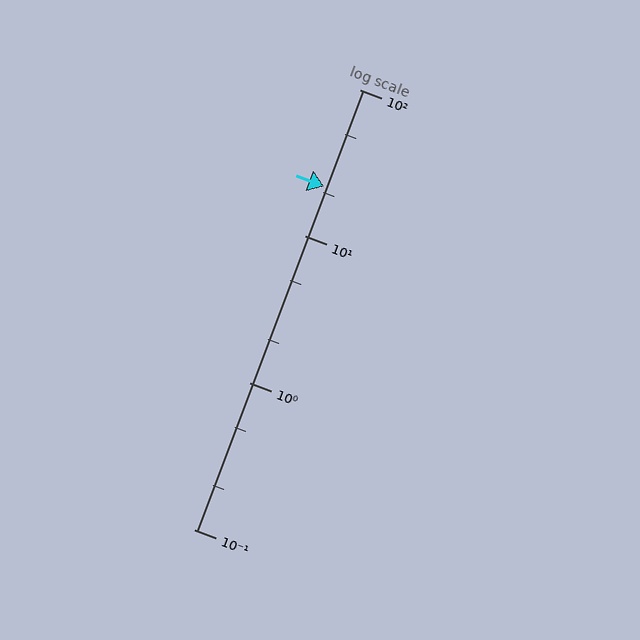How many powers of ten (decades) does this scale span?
The scale spans 3 decades, from 0.1 to 100.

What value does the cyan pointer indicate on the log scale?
The pointer indicates approximately 22.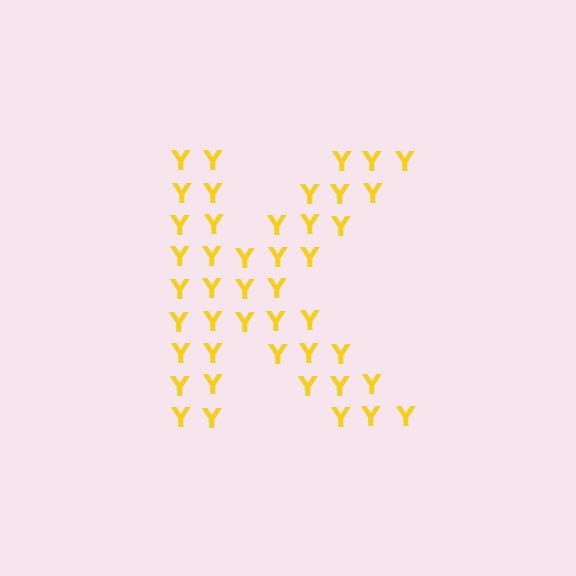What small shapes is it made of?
It is made of small letter Y's.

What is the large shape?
The large shape is the letter K.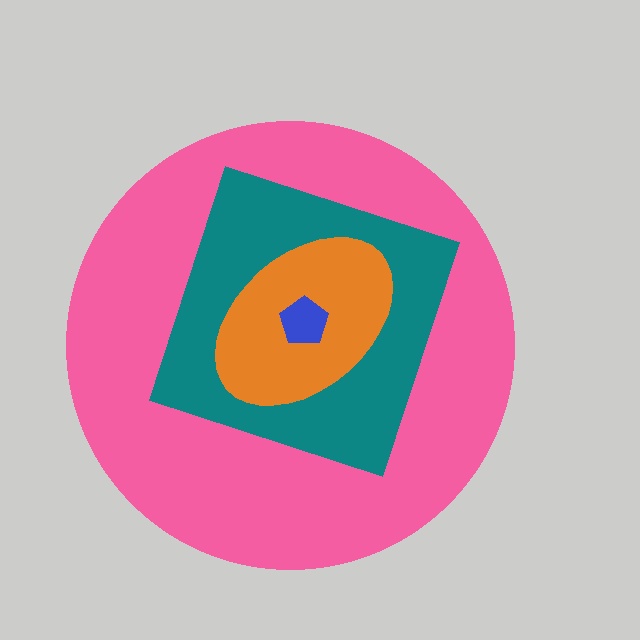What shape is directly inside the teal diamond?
The orange ellipse.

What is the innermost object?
The blue pentagon.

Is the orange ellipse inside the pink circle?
Yes.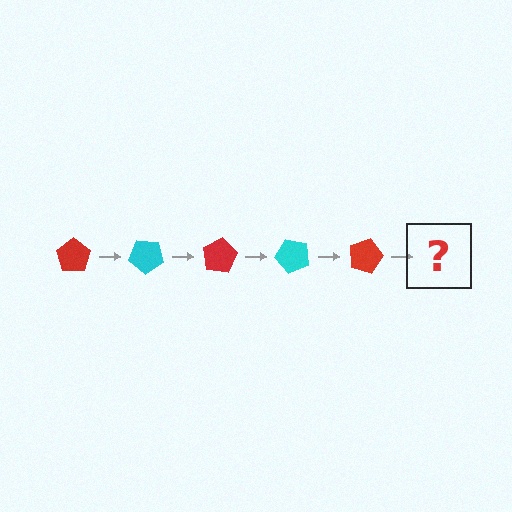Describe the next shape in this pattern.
It should be a cyan pentagon, rotated 200 degrees from the start.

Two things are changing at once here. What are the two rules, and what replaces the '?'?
The two rules are that it rotates 40 degrees each step and the color cycles through red and cyan. The '?' should be a cyan pentagon, rotated 200 degrees from the start.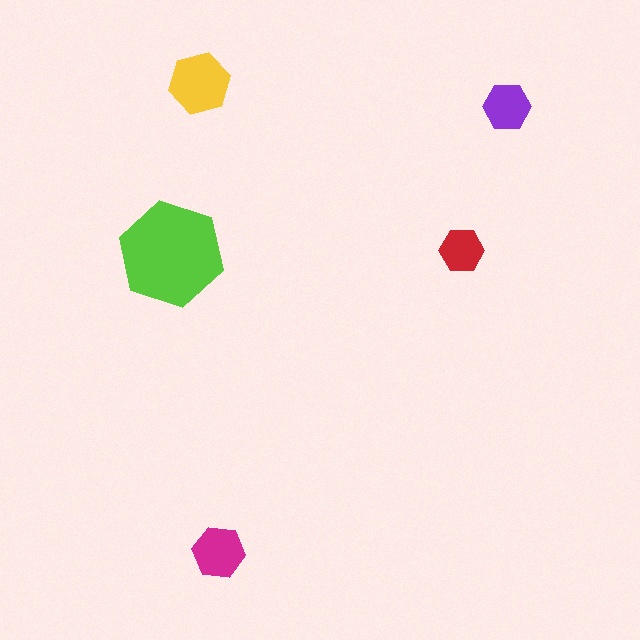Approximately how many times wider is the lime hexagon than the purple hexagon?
About 2 times wider.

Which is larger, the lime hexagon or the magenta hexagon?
The lime one.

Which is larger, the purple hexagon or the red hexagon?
The purple one.